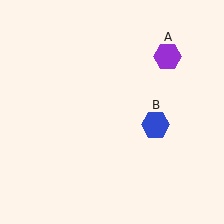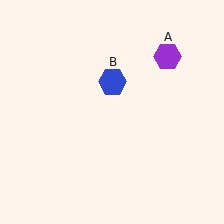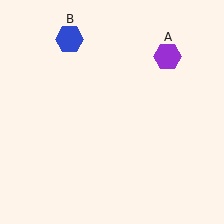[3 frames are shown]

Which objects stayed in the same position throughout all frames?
Purple hexagon (object A) remained stationary.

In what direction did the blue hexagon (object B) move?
The blue hexagon (object B) moved up and to the left.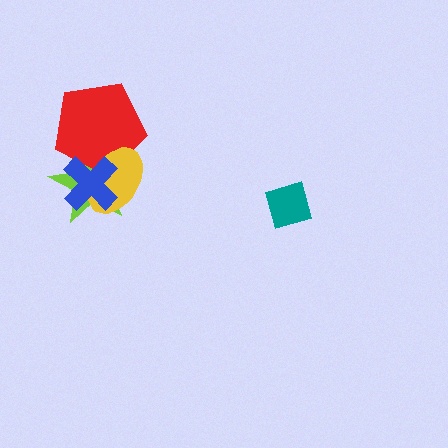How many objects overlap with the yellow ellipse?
3 objects overlap with the yellow ellipse.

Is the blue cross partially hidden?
No, no other shape covers it.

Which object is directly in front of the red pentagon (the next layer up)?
The yellow ellipse is directly in front of the red pentagon.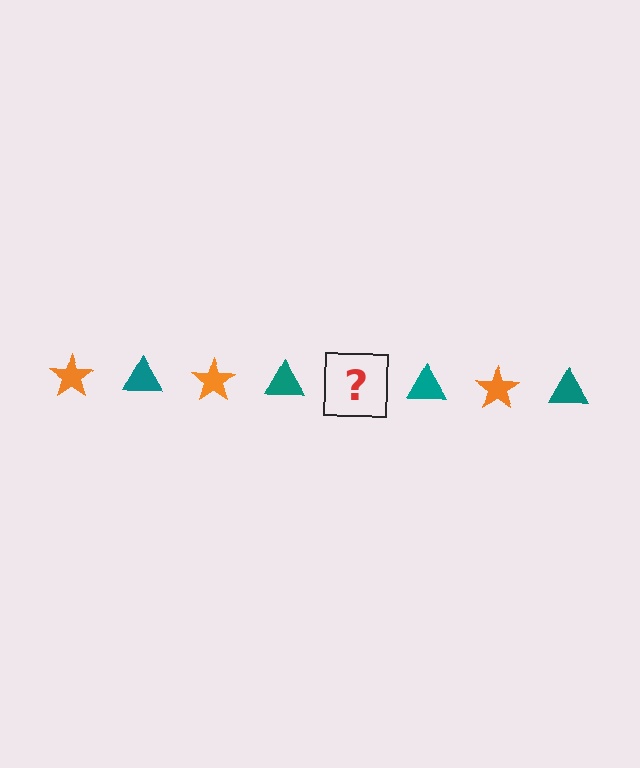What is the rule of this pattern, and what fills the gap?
The rule is that the pattern alternates between orange star and teal triangle. The gap should be filled with an orange star.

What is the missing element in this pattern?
The missing element is an orange star.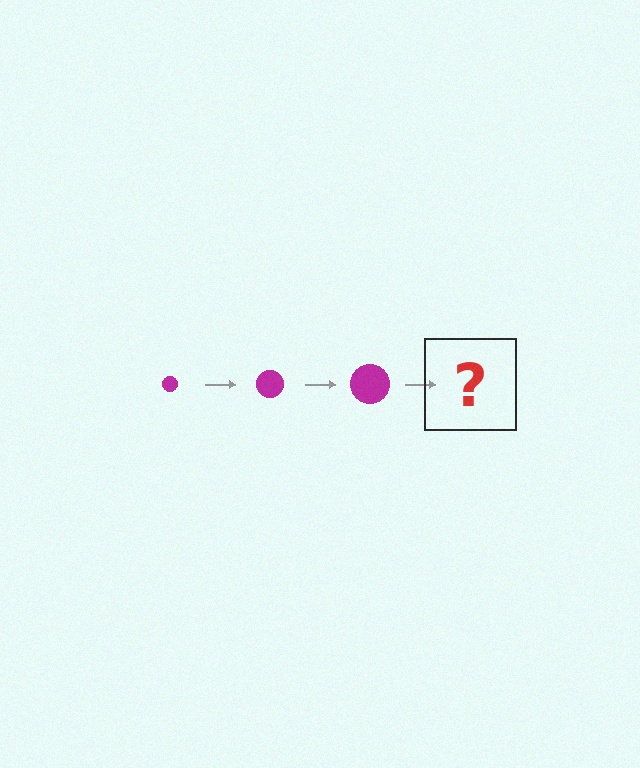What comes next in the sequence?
The next element should be a magenta circle, larger than the previous one.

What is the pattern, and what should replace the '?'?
The pattern is that the circle gets progressively larger each step. The '?' should be a magenta circle, larger than the previous one.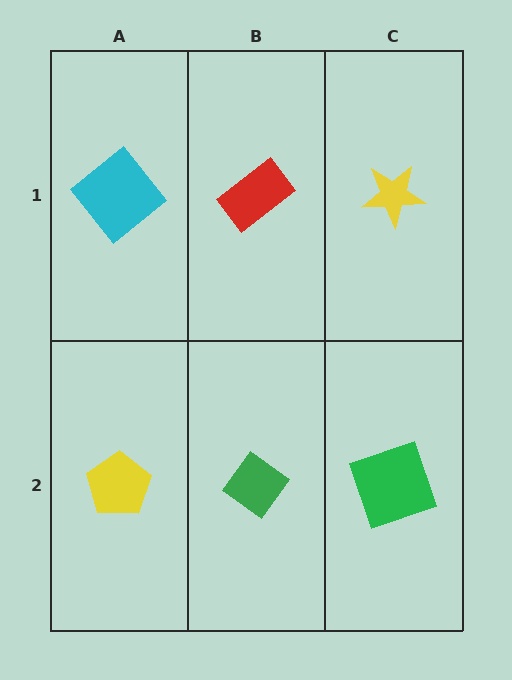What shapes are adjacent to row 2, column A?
A cyan diamond (row 1, column A), a green diamond (row 2, column B).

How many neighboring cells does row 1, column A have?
2.